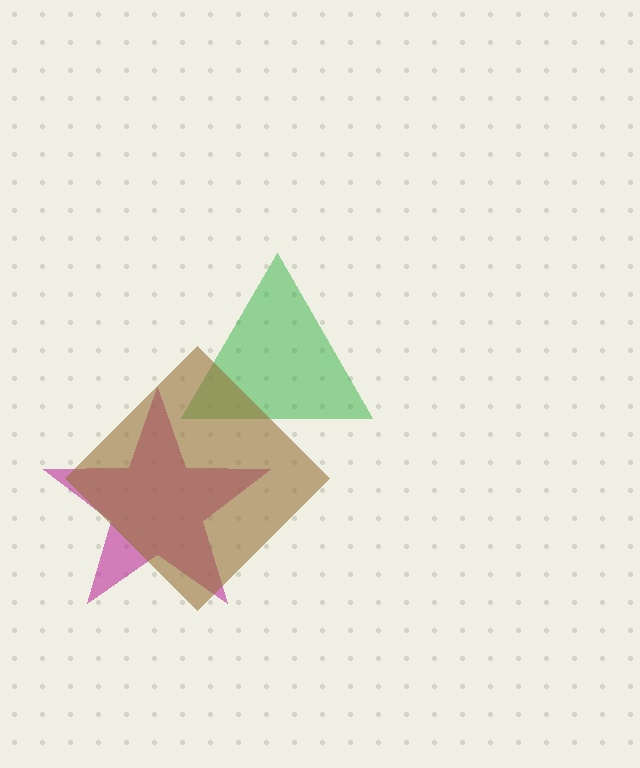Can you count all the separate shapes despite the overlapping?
Yes, there are 3 separate shapes.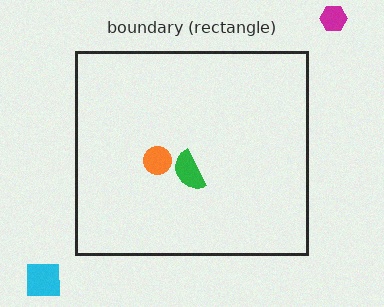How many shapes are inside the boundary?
2 inside, 2 outside.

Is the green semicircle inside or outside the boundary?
Inside.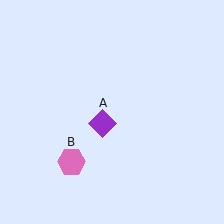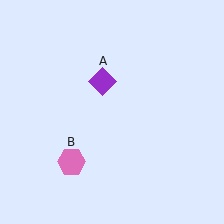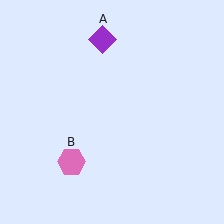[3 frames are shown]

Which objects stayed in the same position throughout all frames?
Pink hexagon (object B) remained stationary.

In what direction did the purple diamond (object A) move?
The purple diamond (object A) moved up.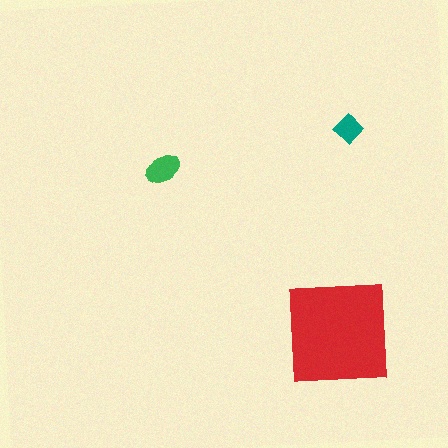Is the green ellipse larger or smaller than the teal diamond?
Larger.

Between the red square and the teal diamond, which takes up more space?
The red square.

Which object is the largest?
The red square.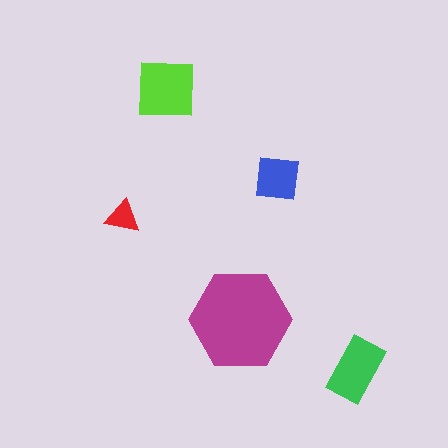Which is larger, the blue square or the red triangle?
The blue square.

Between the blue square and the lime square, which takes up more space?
The lime square.